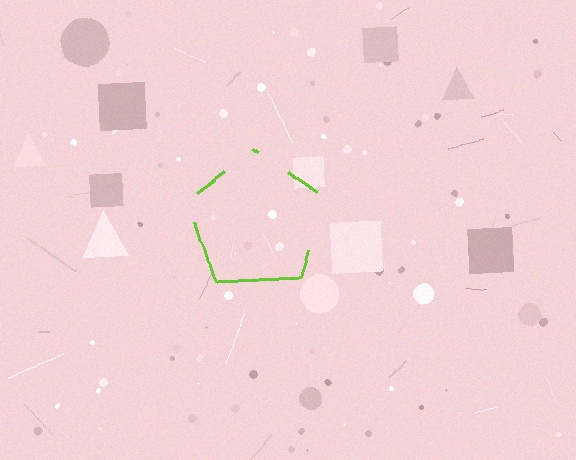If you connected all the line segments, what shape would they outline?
They would outline a pentagon.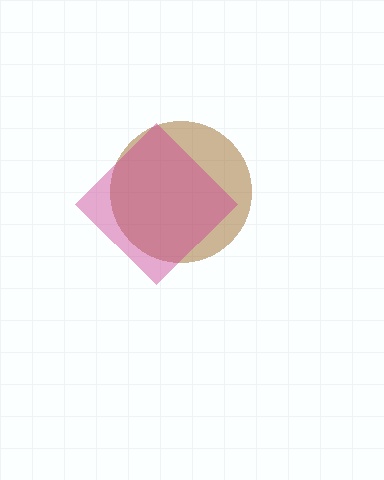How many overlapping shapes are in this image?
There are 2 overlapping shapes in the image.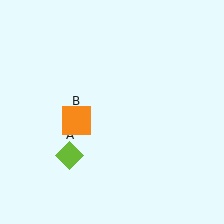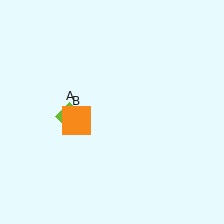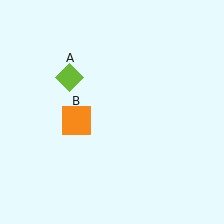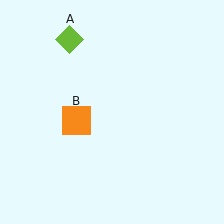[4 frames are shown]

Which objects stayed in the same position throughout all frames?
Orange square (object B) remained stationary.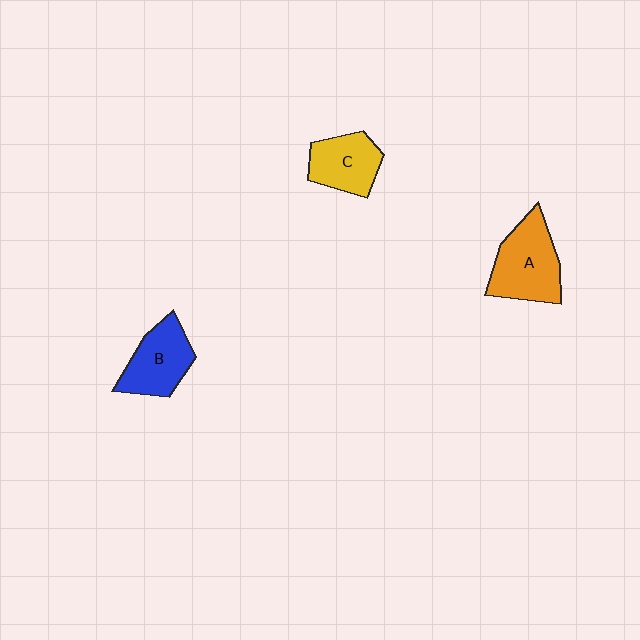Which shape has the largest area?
Shape A (orange).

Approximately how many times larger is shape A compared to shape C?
Approximately 1.3 times.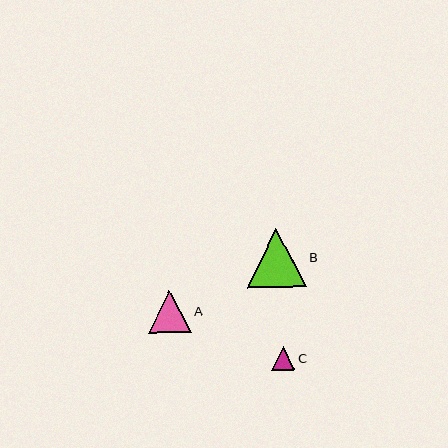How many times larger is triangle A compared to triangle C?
Triangle A is approximately 1.8 times the size of triangle C.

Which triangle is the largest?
Triangle B is the largest with a size of approximately 58 pixels.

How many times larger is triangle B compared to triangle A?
Triangle B is approximately 1.4 times the size of triangle A.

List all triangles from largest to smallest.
From largest to smallest: B, A, C.